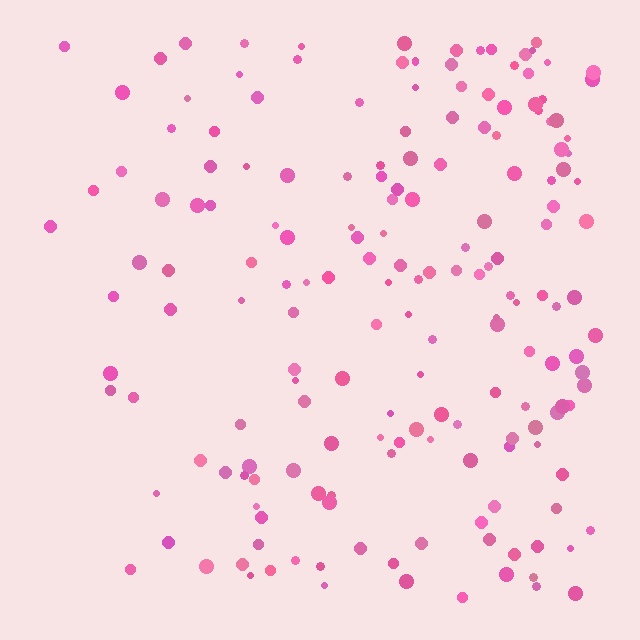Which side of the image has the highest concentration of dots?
The right.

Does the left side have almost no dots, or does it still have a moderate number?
Still a moderate number, just noticeably fewer than the right.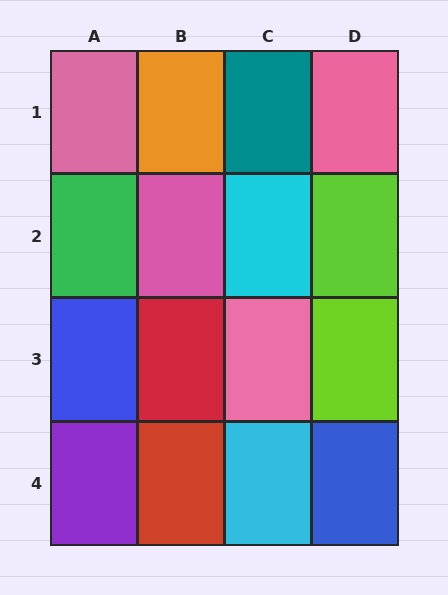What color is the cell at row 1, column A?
Pink.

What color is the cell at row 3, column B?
Red.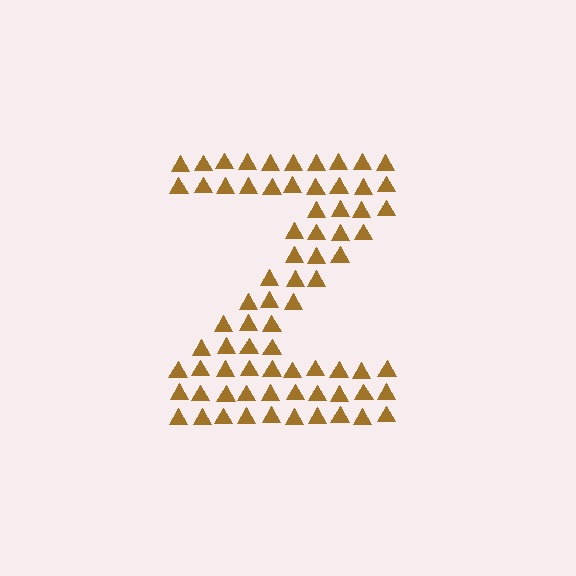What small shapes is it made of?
It is made of small triangles.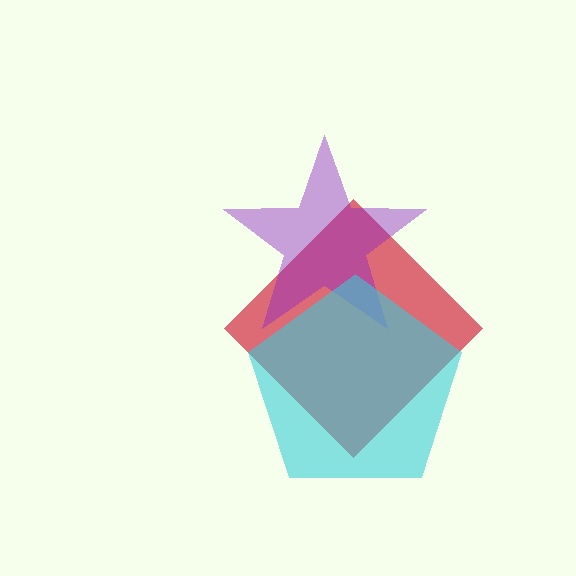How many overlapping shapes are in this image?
There are 3 overlapping shapes in the image.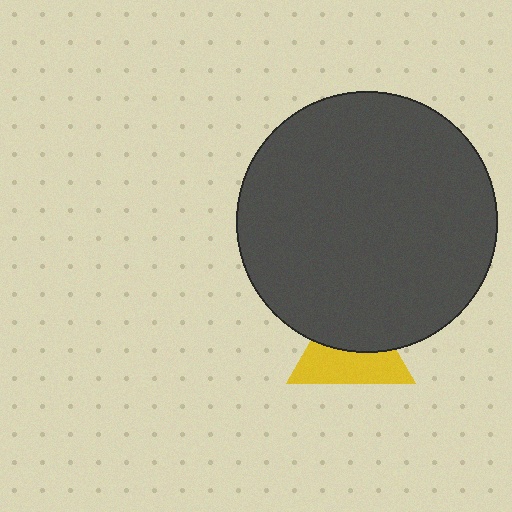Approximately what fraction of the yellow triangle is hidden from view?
Roughly 49% of the yellow triangle is hidden behind the dark gray circle.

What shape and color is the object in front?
The object in front is a dark gray circle.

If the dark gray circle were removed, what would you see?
You would see the complete yellow triangle.